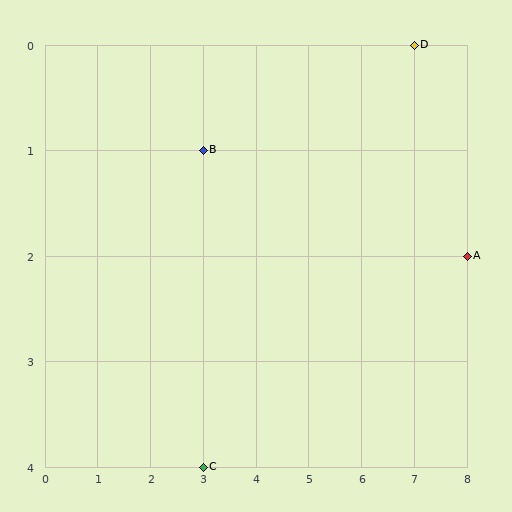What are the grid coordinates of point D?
Point D is at grid coordinates (7, 0).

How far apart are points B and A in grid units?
Points B and A are 5 columns and 1 row apart (about 5.1 grid units diagonally).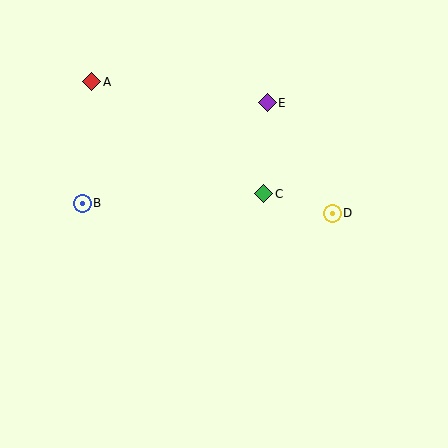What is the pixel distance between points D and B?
The distance between D and B is 250 pixels.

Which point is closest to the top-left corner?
Point A is closest to the top-left corner.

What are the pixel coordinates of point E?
Point E is at (267, 103).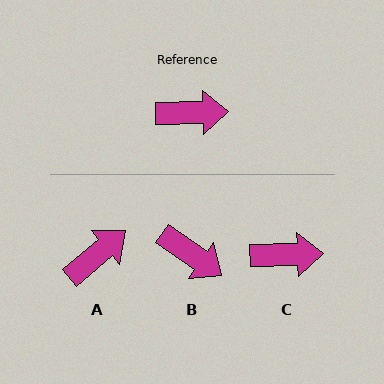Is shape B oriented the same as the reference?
No, it is off by about 37 degrees.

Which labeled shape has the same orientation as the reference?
C.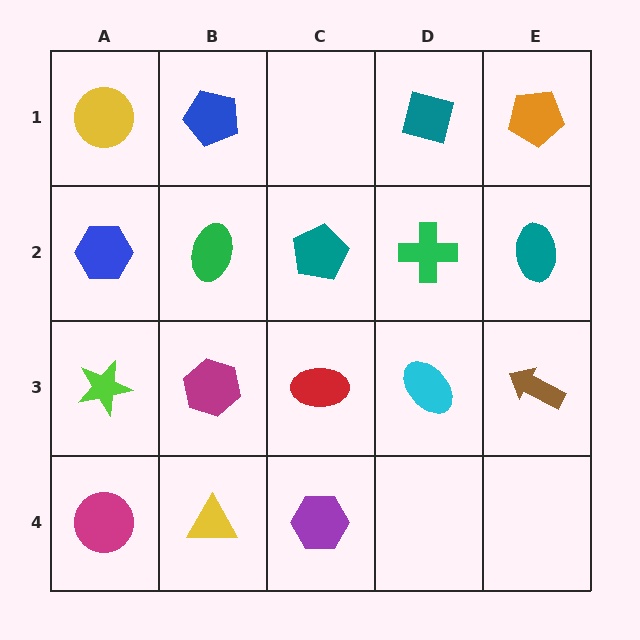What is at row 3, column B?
A magenta hexagon.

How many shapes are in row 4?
3 shapes.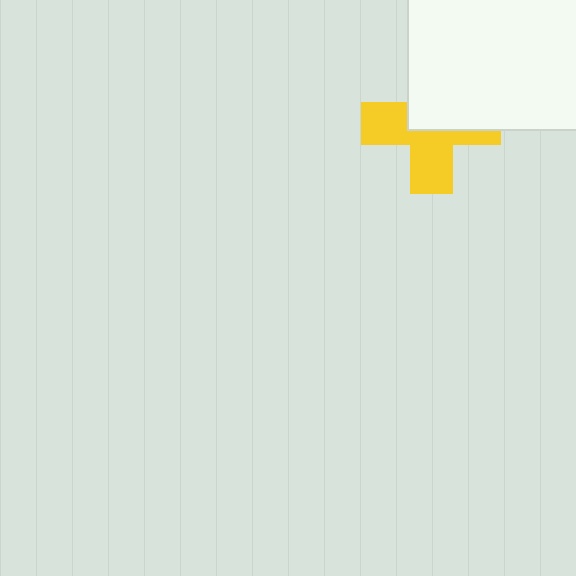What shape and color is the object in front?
The object in front is a white square.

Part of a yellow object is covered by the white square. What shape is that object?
It is a cross.